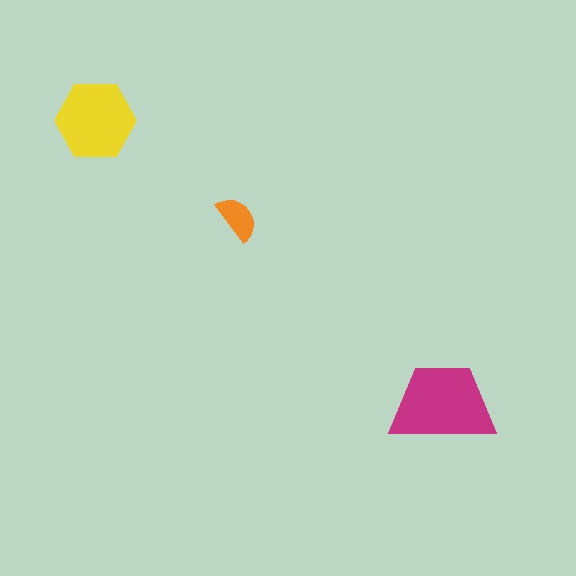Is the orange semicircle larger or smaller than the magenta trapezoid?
Smaller.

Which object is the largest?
The magenta trapezoid.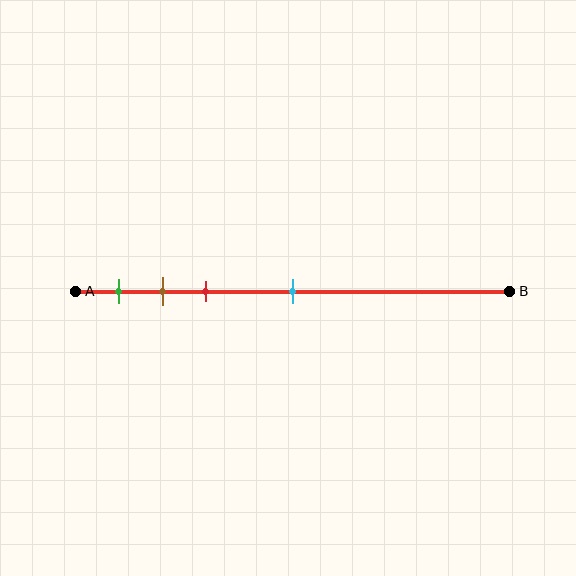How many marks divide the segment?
There are 4 marks dividing the segment.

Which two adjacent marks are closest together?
The brown and red marks are the closest adjacent pair.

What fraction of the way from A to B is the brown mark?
The brown mark is approximately 20% (0.2) of the way from A to B.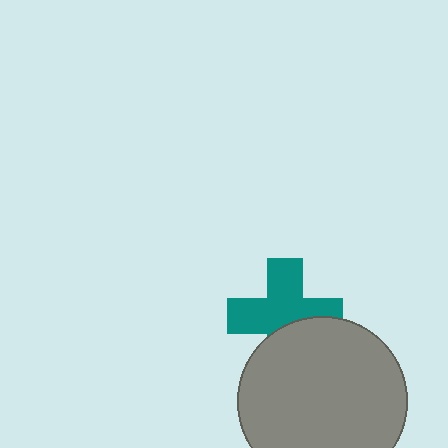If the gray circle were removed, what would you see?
You would see the complete teal cross.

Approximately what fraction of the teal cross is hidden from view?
Roughly 34% of the teal cross is hidden behind the gray circle.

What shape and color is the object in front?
The object in front is a gray circle.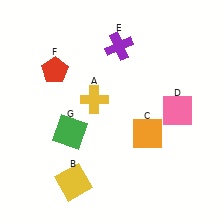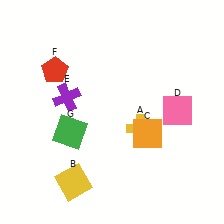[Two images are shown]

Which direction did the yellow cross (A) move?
The yellow cross (A) moved right.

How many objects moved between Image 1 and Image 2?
2 objects moved between the two images.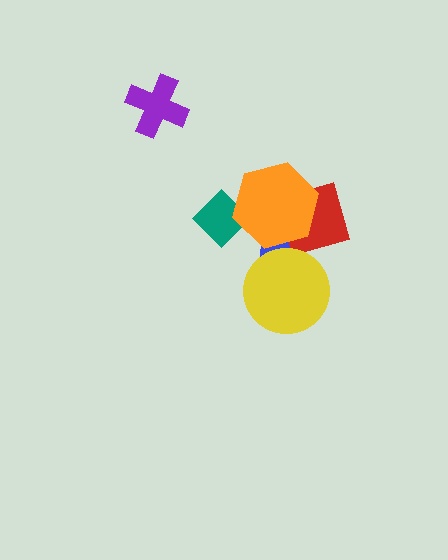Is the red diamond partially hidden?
Yes, it is partially covered by another shape.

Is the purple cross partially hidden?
No, no other shape covers it.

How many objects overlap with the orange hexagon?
3 objects overlap with the orange hexagon.